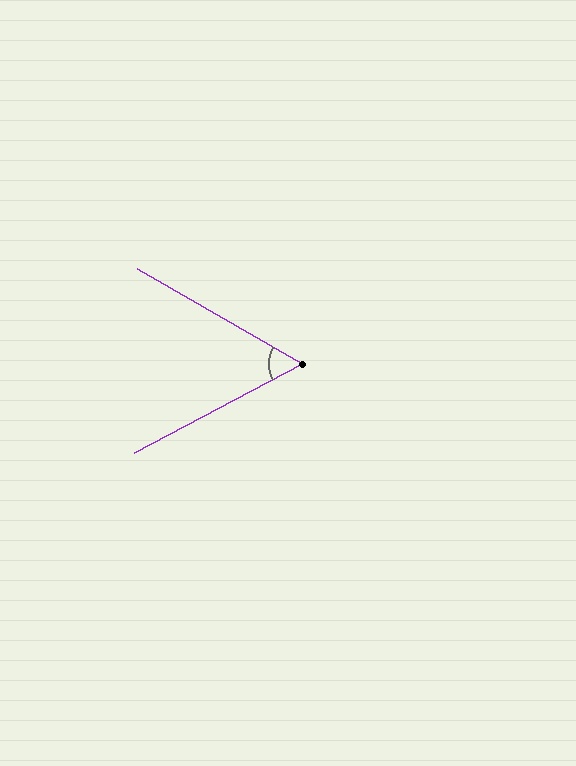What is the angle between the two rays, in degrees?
Approximately 58 degrees.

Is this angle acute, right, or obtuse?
It is acute.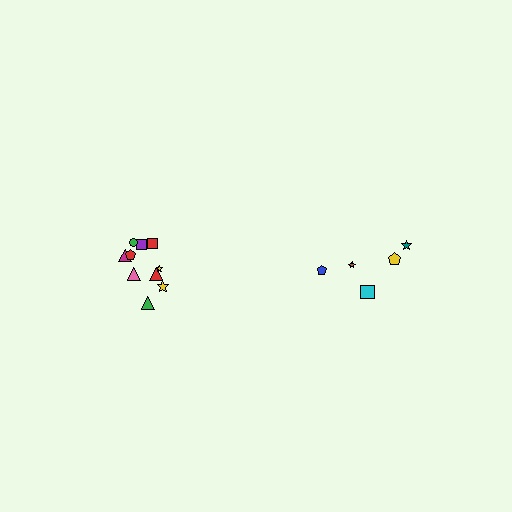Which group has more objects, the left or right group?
The left group.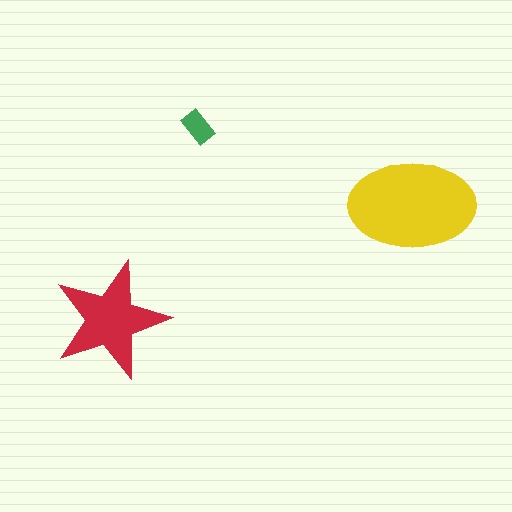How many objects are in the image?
There are 3 objects in the image.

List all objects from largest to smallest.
The yellow ellipse, the red star, the green rectangle.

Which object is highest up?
The green rectangle is topmost.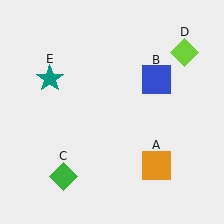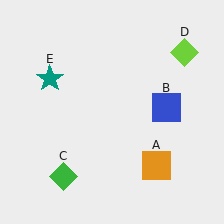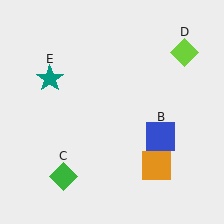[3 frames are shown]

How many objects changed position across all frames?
1 object changed position: blue square (object B).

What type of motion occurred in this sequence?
The blue square (object B) rotated clockwise around the center of the scene.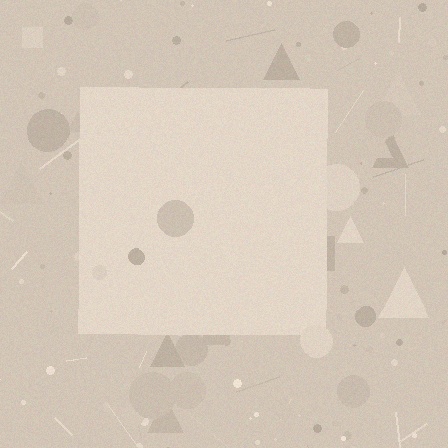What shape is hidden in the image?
A square is hidden in the image.